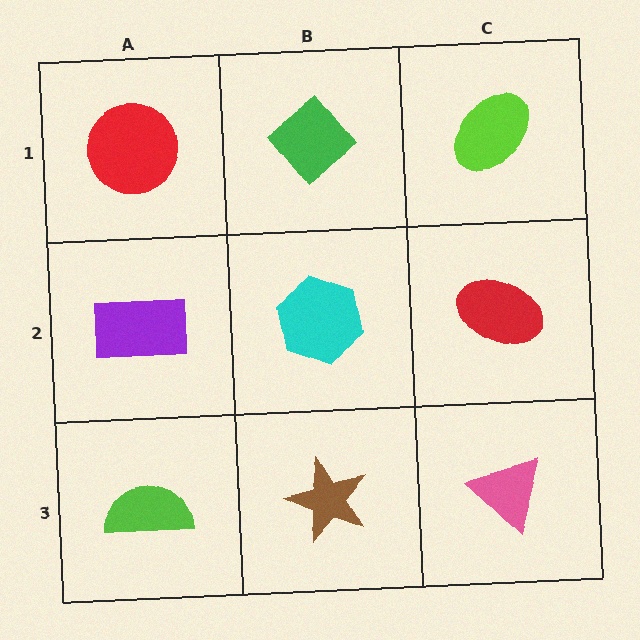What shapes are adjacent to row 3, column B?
A cyan hexagon (row 2, column B), a lime semicircle (row 3, column A), a pink triangle (row 3, column C).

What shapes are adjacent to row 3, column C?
A red ellipse (row 2, column C), a brown star (row 3, column B).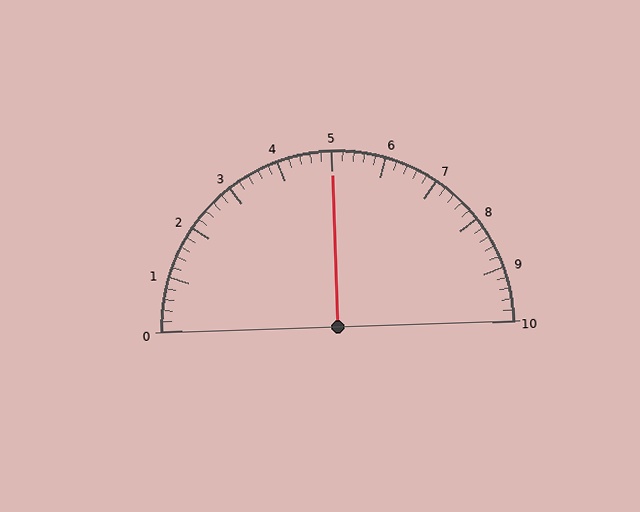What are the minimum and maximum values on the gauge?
The gauge ranges from 0 to 10.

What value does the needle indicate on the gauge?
The needle indicates approximately 5.0.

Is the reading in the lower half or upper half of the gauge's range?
The reading is in the upper half of the range (0 to 10).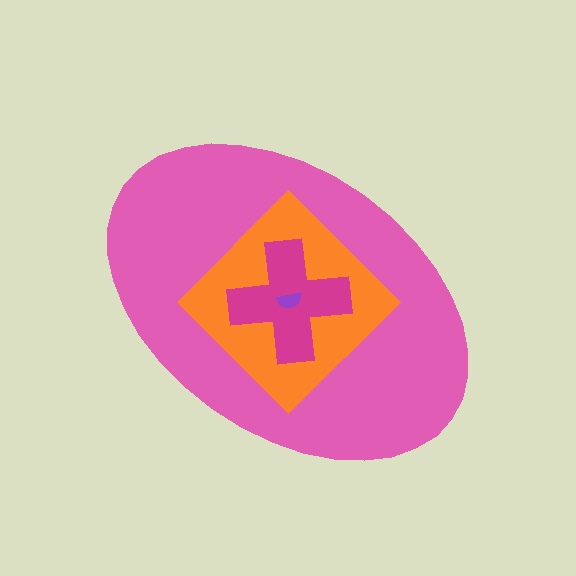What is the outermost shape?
The pink ellipse.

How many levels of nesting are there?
4.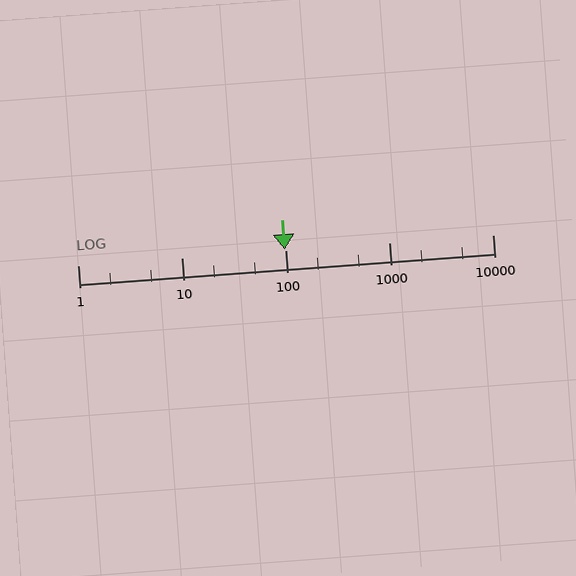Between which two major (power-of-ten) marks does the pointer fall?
The pointer is between 10 and 100.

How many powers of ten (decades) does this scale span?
The scale spans 4 decades, from 1 to 10000.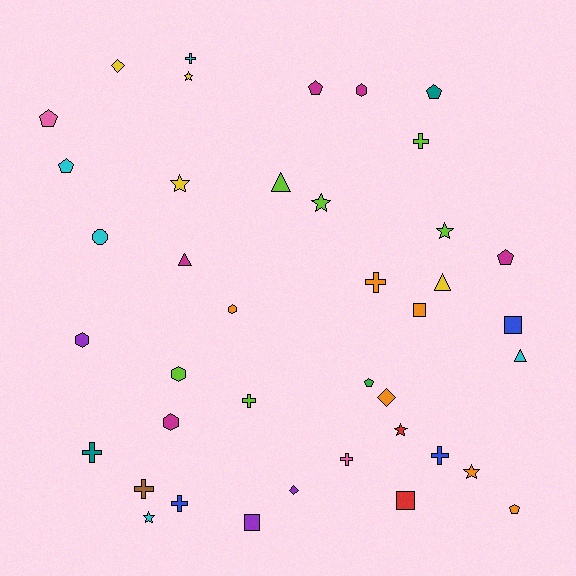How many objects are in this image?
There are 40 objects.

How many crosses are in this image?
There are 9 crosses.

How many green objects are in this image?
There is 1 green object.